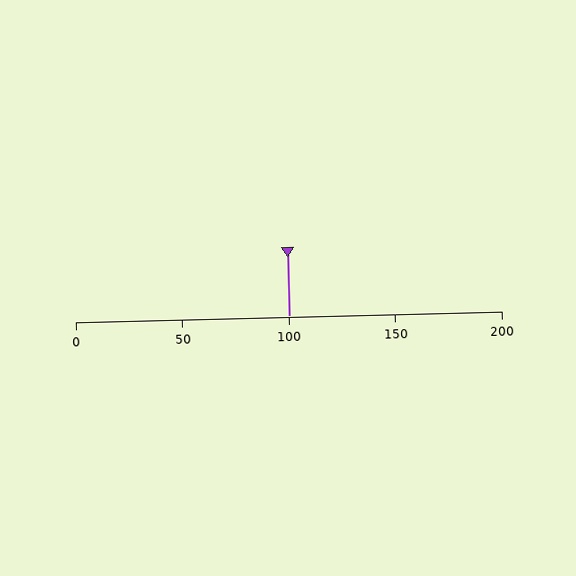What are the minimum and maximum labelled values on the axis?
The axis runs from 0 to 200.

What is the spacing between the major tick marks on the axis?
The major ticks are spaced 50 apart.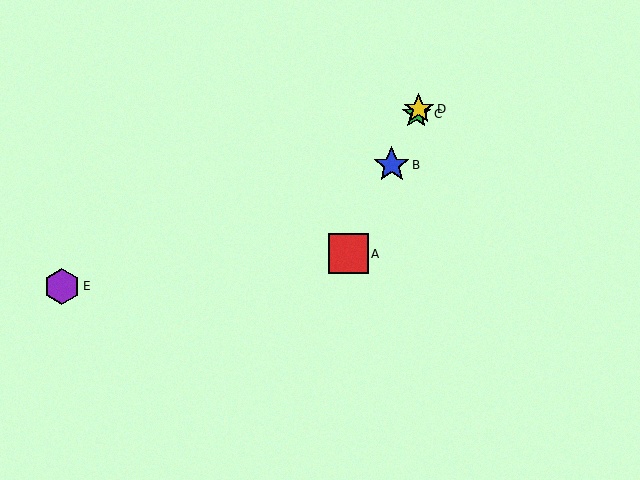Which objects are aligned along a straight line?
Objects A, B, C, D are aligned along a straight line.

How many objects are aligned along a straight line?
4 objects (A, B, C, D) are aligned along a straight line.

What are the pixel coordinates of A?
Object A is at (349, 253).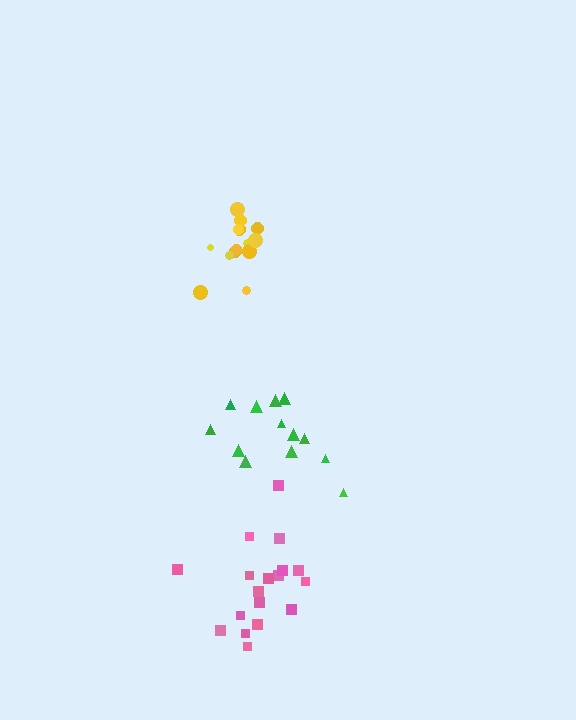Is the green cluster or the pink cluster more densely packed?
Pink.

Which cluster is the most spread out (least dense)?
Green.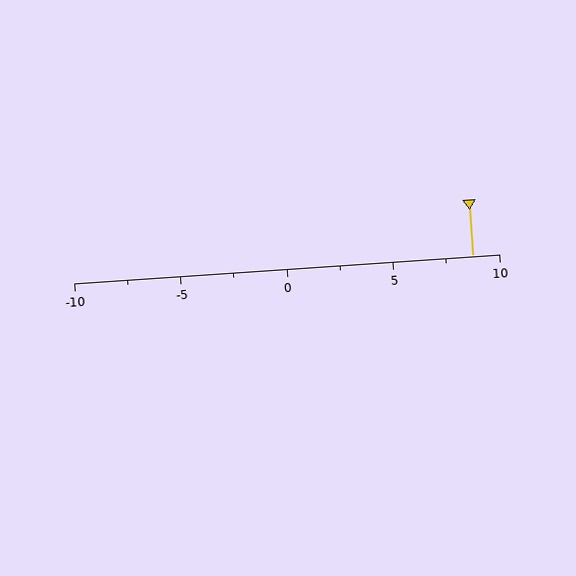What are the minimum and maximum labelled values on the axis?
The axis runs from -10 to 10.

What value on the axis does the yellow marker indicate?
The marker indicates approximately 8.8.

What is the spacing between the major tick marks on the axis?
The major ticks are spaced 5 apart.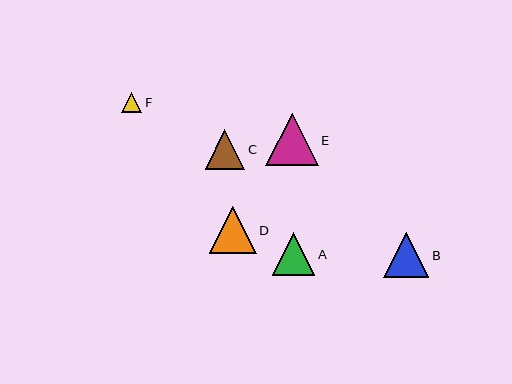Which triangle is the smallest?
Triangle F is the smallest with a size of approximately 21 pixels.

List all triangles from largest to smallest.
From largest to smallest: E, D, B, A, C, F.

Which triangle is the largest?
Triangle E is the largest with a size of approximately 53 pixels.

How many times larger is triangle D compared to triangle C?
Triangle D is approximately 1.2 times the size of triangle C.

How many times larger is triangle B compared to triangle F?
Triangle B is approximately 2.2 times the size of triangle F.